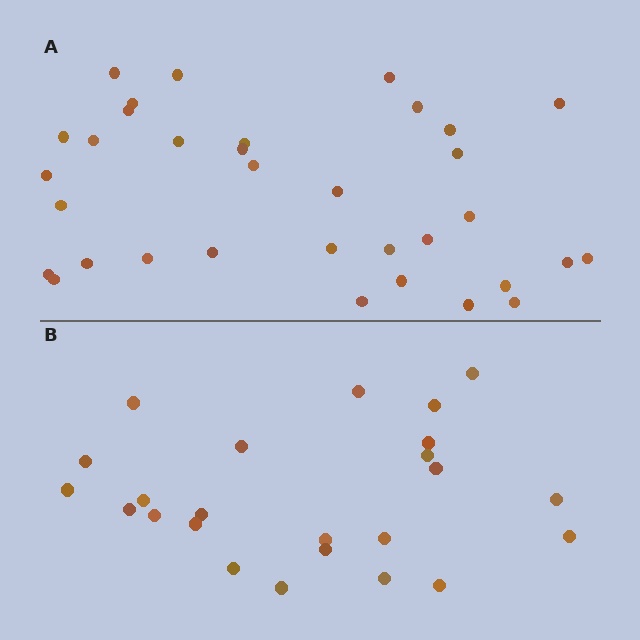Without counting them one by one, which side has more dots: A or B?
Region A (the top region) has more dots.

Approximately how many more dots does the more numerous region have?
Region A has roughly 10 or so more dots than region B.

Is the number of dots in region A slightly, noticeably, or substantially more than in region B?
Region A has noticeably more, but not dramatically so. The ratio is roughly 1.4 to 1.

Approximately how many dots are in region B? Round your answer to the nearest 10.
About 20 dots. (The exact count is 24, which rounds to 20.)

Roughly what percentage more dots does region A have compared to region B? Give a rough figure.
About 40% more.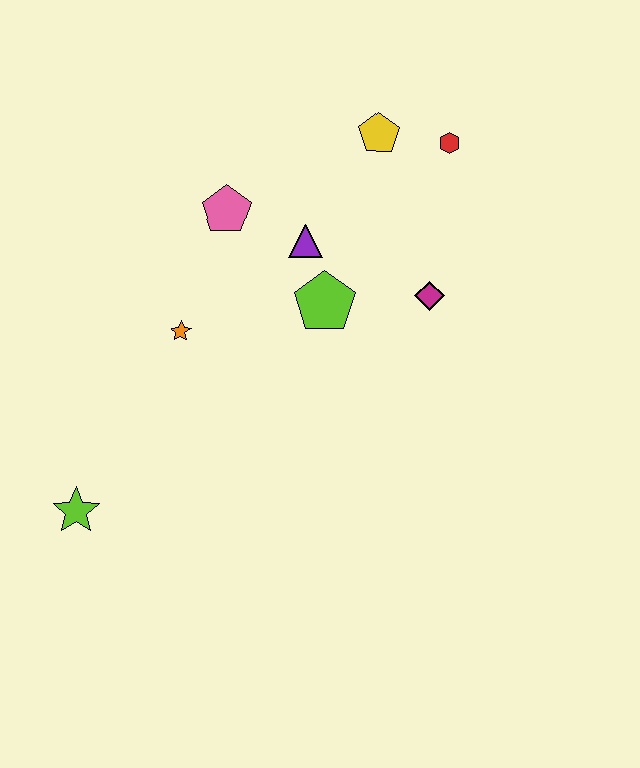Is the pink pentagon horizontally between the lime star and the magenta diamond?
Yes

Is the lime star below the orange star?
Yes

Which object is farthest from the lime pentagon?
The lime star is farthest from the lime pentagon.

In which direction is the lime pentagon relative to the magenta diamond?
The lime pentagon is to the left of the magenta diamond.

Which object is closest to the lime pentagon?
The purple triangle is closest to the lime pentagon.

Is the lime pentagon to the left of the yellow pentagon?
Yes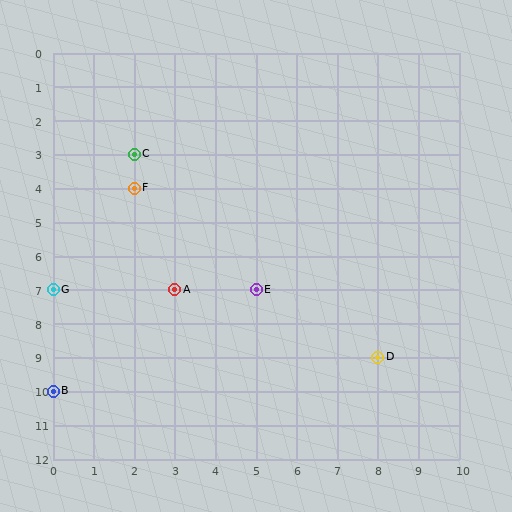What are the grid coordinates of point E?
Point E is at grid coordinates (5, 7).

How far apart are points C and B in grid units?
Points C and B are 2 columns and 7 rows apart (about 7.3 grid units diagonally).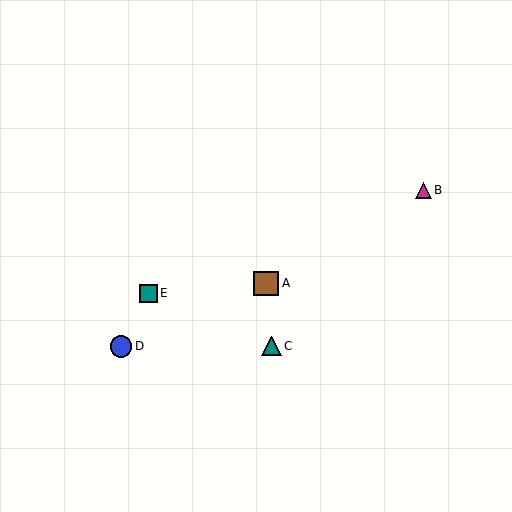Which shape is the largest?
The brown square (labeled A) is the largest.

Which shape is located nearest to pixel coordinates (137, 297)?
The teal square (labeled E) at (148, 294) is nearest to that location.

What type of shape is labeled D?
Shape D is a blue circle.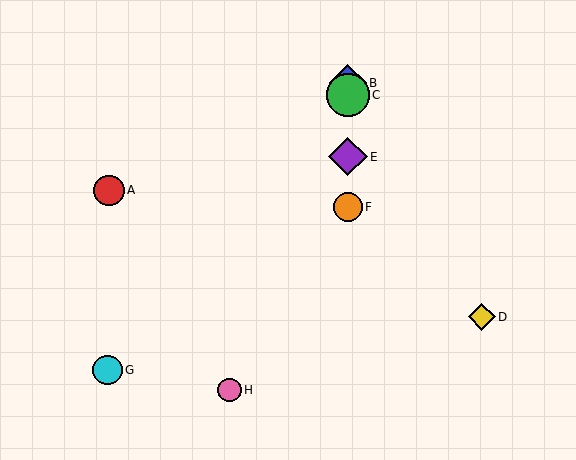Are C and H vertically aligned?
No, C is at x≈348 and H is at x≈230.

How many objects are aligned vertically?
4 objects (B, C, E, F) are aligned vertically.